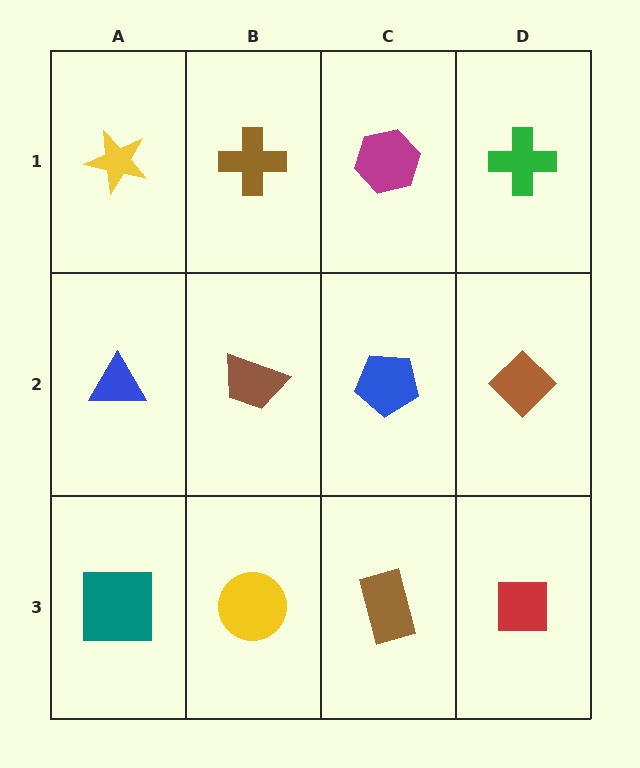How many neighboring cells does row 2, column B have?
4.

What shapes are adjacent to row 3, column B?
A brown trapezoid (row 2, column B), a teal square (row 3, column A), a brown rectangle (row 3, column C).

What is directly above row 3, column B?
A brown trapezoid.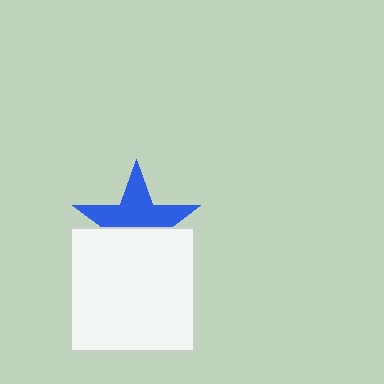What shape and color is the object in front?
The object in front is a white square.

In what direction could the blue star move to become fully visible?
The blue star could move up. That would shift it out from behind the white square entirely.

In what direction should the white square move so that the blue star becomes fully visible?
The white square should move down. That is the shortest direction to clear the overlap and leave the blue star fully visible.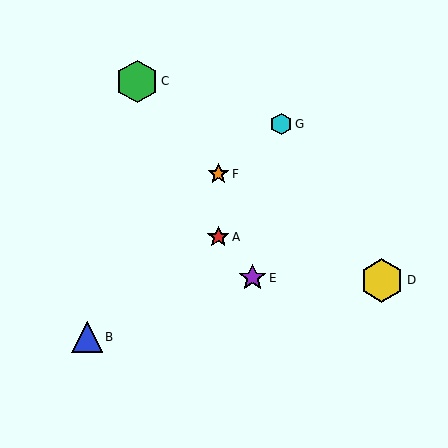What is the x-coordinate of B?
Object B is at x≈87.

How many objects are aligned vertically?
2 objects (A, F) are aligned vertically.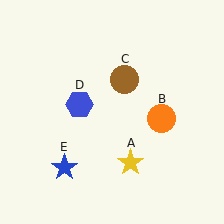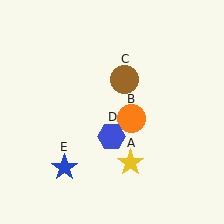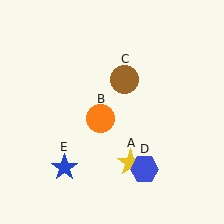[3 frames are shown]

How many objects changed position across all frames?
2 objects changed position: orange circle (object B), blue hexagon (object D).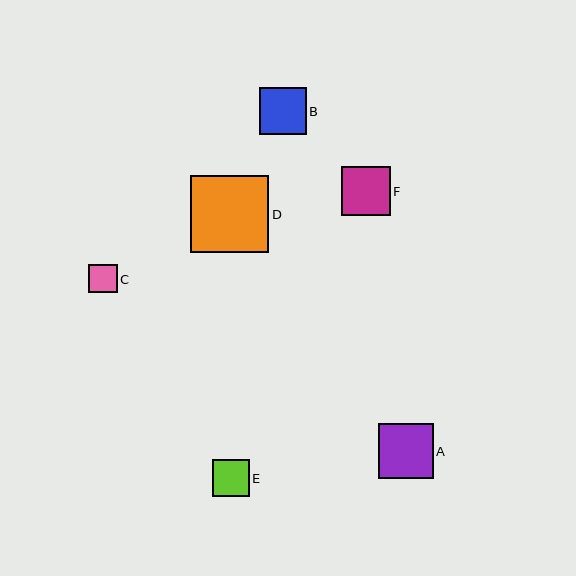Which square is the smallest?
Square C is the smallest with a size of approximately 29 pixels.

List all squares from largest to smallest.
From largest to smallest: D, A, F, B, E, C.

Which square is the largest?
Square D is the largest with a size of approximately 78 pixels.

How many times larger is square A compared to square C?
Square A is approximately 1.9 times the size of square C.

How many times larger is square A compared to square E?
Square A is approximately 1.5 times the size of square E.